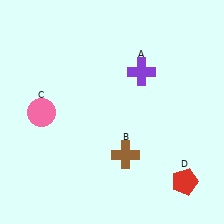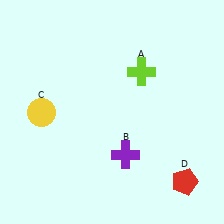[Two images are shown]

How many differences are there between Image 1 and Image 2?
There are 3 differences between the two images.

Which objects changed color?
A changed from purple to lime. B changed from brown to purple. C changed from pink to yellow.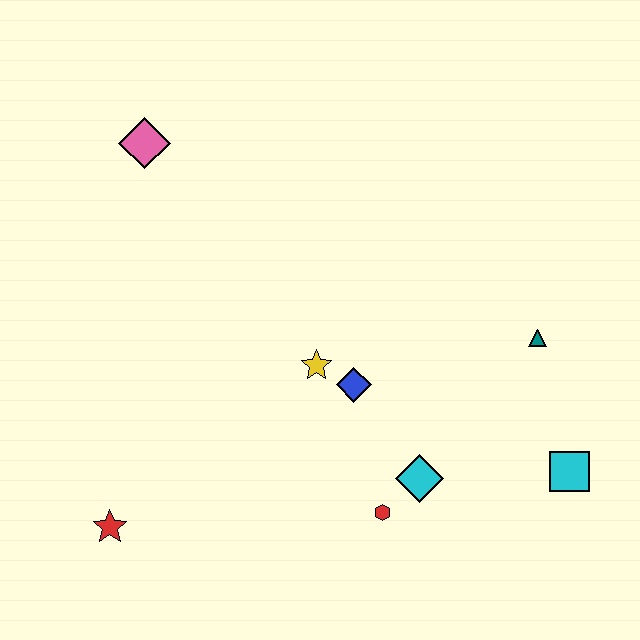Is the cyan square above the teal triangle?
No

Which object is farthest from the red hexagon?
The pink diamond is farthest from the red hexagon.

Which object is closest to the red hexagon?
The cyan diamond is closest to the red hexagon.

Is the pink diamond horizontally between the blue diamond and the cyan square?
No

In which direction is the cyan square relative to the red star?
The cyan square is to the right of the red star.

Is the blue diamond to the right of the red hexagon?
No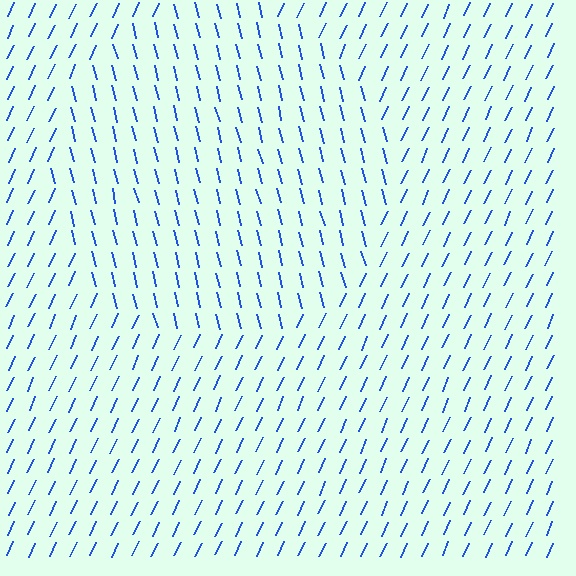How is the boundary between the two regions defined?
The boundary is defined purely by a change in line orientation (approximately 39 degrees difference). All lines are the same color and thickness.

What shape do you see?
I see a circle.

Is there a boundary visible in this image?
Yes, there is a texture boundary formed by a change in line orientation.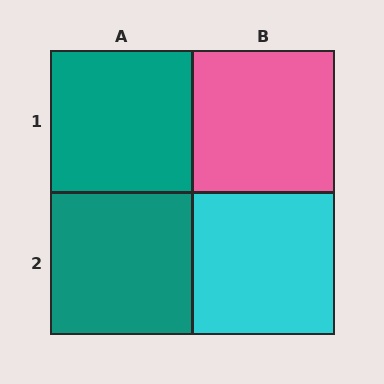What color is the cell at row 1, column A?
Teal.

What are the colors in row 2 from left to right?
Teal, cyan.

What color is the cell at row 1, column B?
Pink.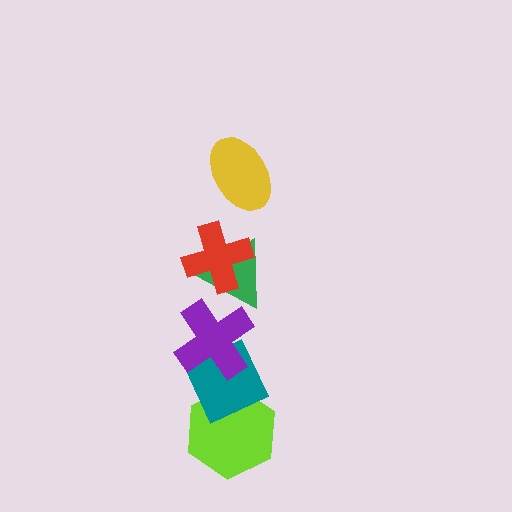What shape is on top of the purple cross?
The green triangle is on top of the purple cross.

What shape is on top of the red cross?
The yellow ellipse is on top of the red cross.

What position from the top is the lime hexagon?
The lime hexagon is 6th from the top.